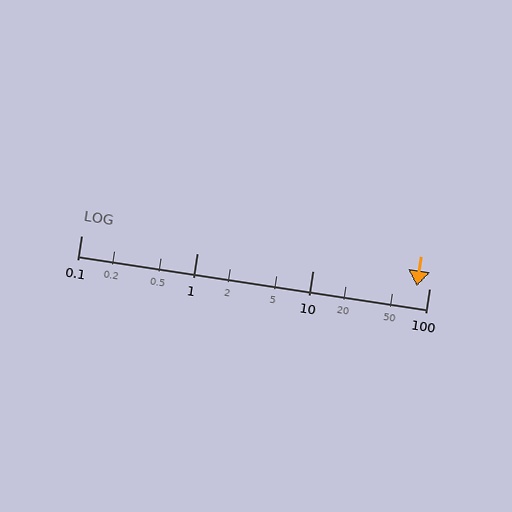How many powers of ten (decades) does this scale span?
The scale spans 3 decades, from 0.1 to 100.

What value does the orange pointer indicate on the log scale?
The pointer indicates approximately 78.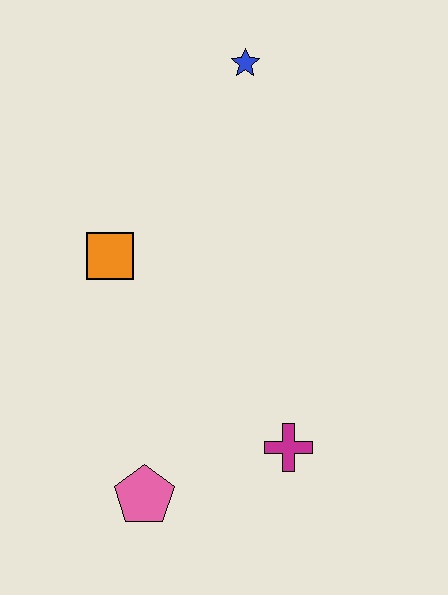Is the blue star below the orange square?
No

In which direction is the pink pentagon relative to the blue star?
The pink pentagon is below the blue star.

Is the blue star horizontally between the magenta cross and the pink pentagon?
Yes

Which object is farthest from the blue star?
The pink pentagon is farthest from the blue star.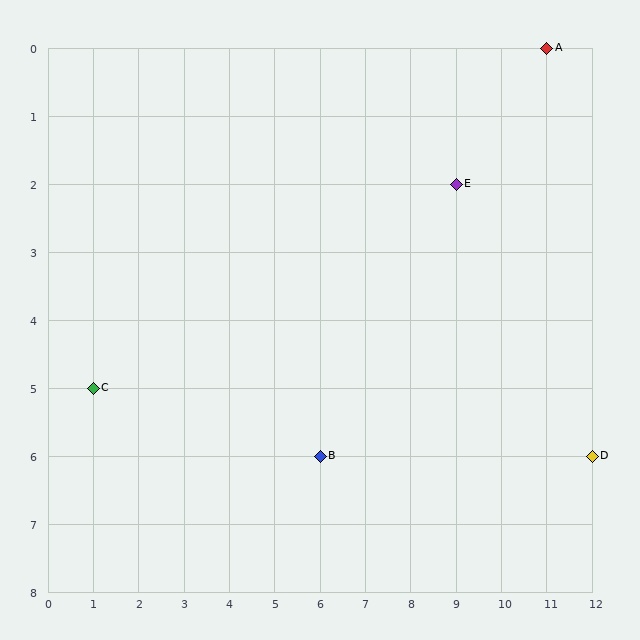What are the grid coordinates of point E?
Point E is at grid coordinates (9, 2).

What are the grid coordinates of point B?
Point B is at grid coordinates (6, 6).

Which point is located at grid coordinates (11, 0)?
Point A is at (11, 0).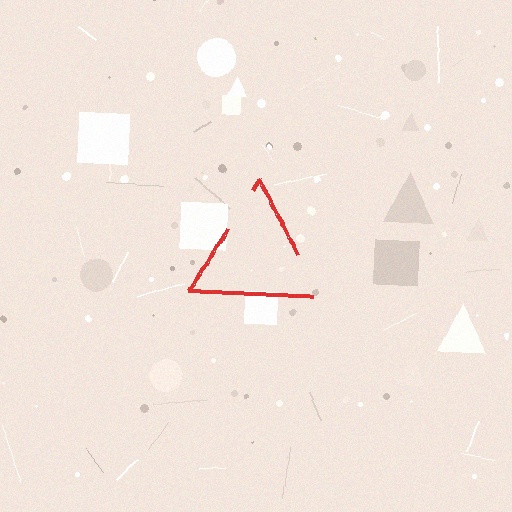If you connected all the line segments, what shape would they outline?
They would outline a triangle.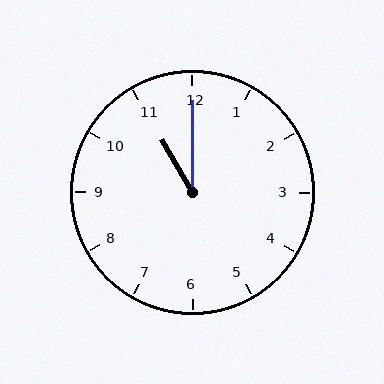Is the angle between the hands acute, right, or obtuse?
It is acute.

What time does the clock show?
11:00.